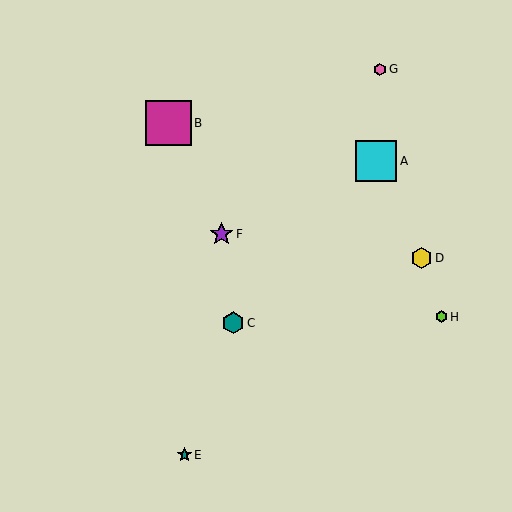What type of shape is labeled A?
Shape A is a cyan square.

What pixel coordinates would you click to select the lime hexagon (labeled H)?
Click at (441, 317) to select the lime hexagon H.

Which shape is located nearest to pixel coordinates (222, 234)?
The purple star (labeled F) at (222, 234) is nearest to that location.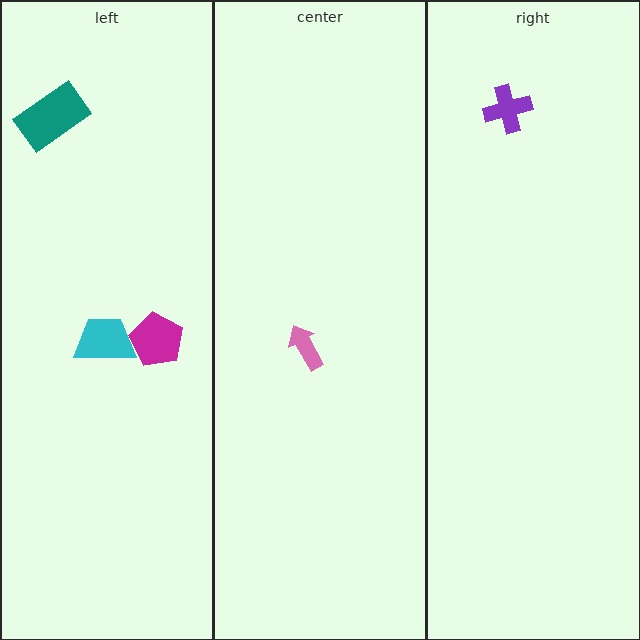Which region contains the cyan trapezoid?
The left region.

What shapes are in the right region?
The purple cross.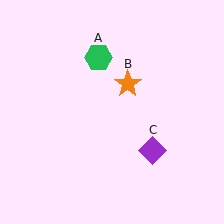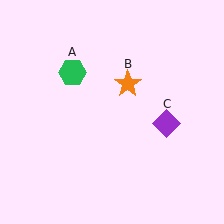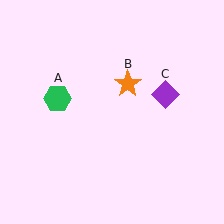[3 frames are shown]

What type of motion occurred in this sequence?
The green hexagon (object A), purple diamond (object C) rotated counterclockwise around the center of the scene.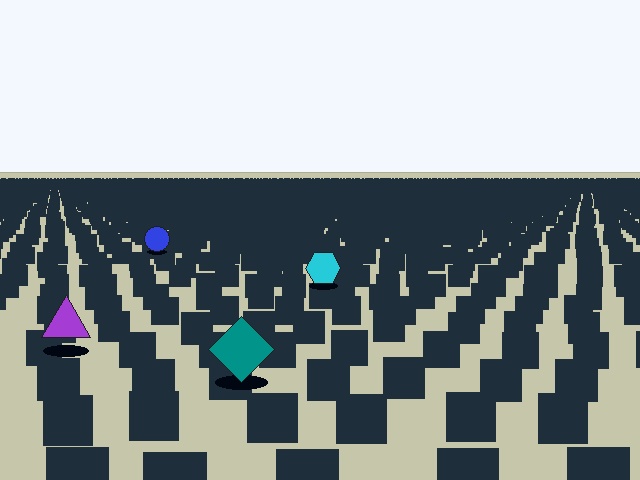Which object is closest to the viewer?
The teal diamond is closest. The texture marks near it are larger and more spread out.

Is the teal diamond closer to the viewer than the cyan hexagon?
Yes. The teal diamond is closer — you can tell from the texture gradient: the ground texture is coarser near it.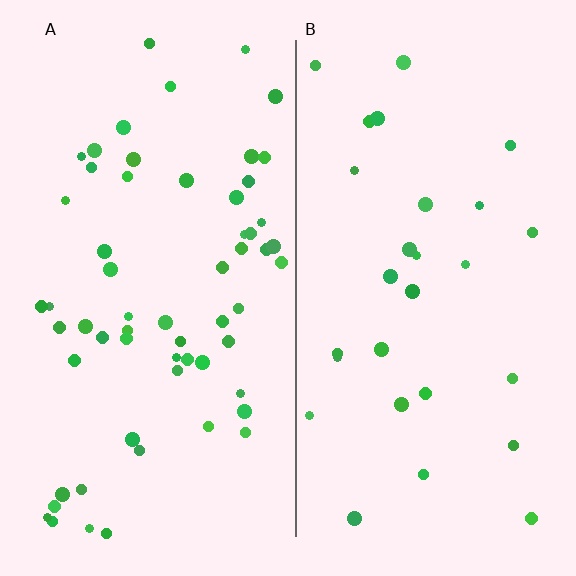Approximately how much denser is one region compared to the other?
Approximately 2.1× — region A over region B.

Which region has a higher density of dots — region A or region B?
A (the left).